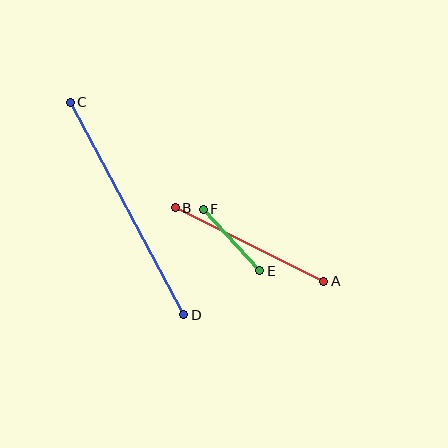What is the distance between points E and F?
The distance is approximately 84 pixels.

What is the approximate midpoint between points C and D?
The midpoint is at approximately (127, 208) pixels.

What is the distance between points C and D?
The distance is approximately 241 pixels.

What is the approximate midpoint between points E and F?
The midpoint is at approximately (231, 240) pixels.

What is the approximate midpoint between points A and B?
The midpoint is at approximately (250, 245) pixels.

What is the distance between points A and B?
The distance is approximately 166 pixels.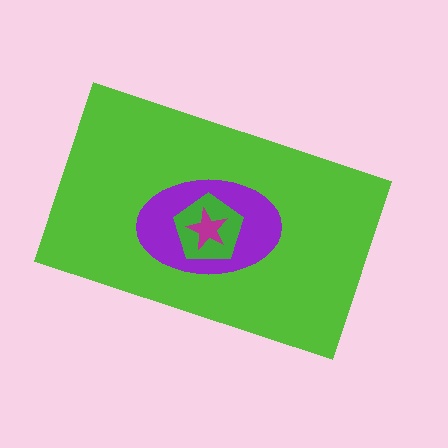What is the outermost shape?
The lime rectangle.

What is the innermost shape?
The magenta star.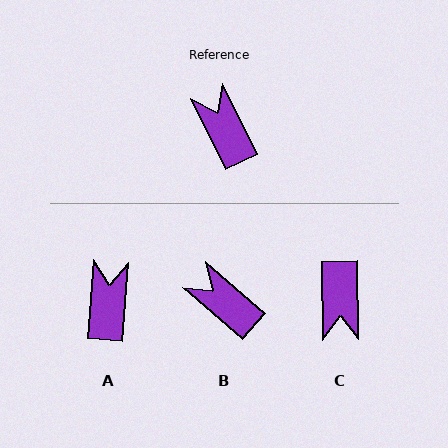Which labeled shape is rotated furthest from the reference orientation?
C, about 155 degrees away.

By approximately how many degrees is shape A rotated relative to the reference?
Approximately 30 degrees clockwise.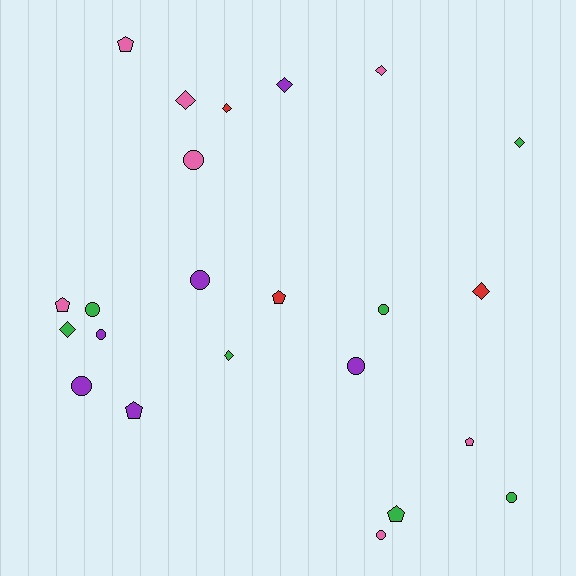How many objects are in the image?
There are 23 objects.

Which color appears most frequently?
Green, with 7 objects.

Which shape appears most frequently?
Circle, with 9 objects.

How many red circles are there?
There are no red circles.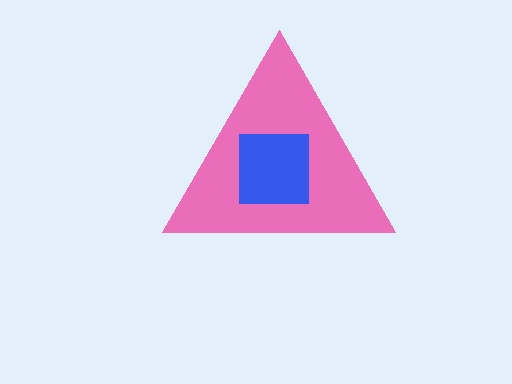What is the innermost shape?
The blue square.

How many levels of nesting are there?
2.